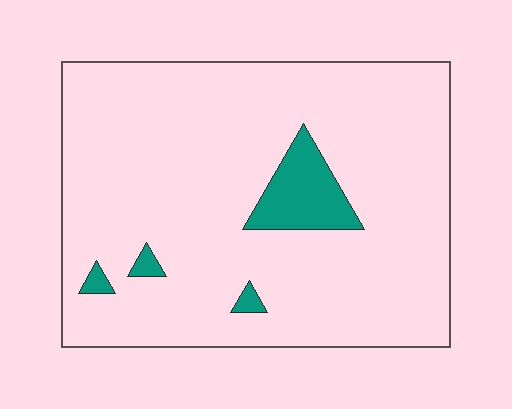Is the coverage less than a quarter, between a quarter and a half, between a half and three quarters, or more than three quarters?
Less than a quarter.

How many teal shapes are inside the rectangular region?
4.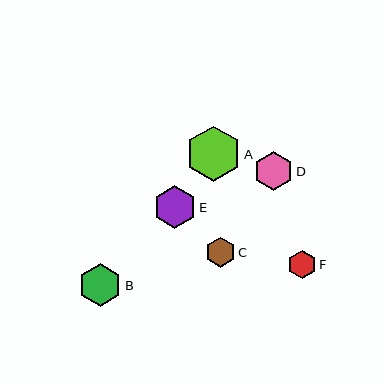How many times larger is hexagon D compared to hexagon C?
Hexagon D is approximately 1.3 times the size of hexagon C.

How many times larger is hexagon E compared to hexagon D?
Hexagon E is approximately 1.1 times the size of hexagon D.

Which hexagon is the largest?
Hexagon A is the largest with a size of approximately 55 pixels.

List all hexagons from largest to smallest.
From largest to smallest: A, B, E, D, C, F.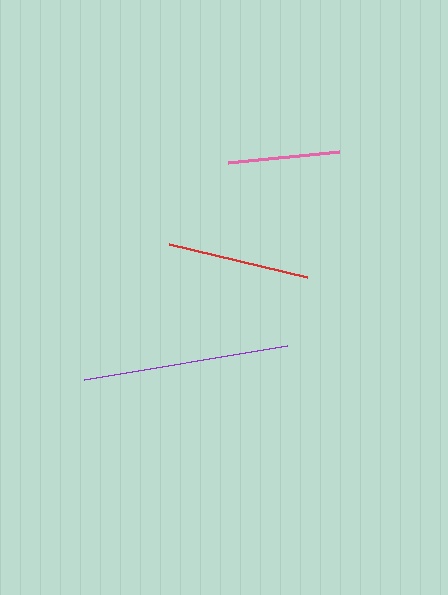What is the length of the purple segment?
The purple segment is approximately 205 pixels long.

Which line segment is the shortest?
The pink line is the shortest at approximately 112 pixels.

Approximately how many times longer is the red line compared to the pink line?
The red line is approximately 1.3 times the length of the pink line.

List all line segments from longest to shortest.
From longest to shortest: purple, red, pink.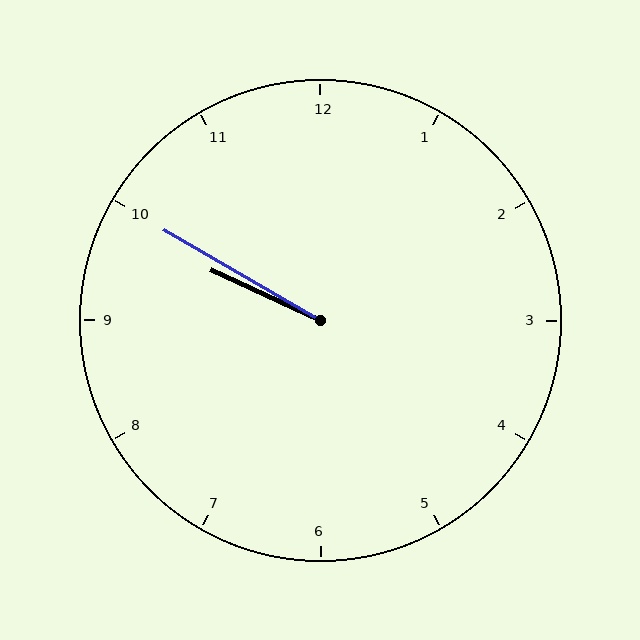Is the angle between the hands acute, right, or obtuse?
It is acute.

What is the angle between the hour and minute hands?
Approximately 5 degrees.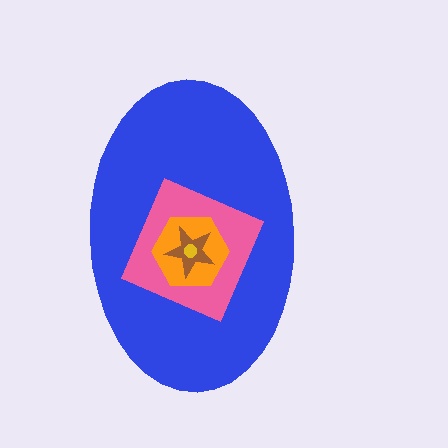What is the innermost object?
The yellow circle.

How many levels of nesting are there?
5.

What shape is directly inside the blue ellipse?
The pink diamond.